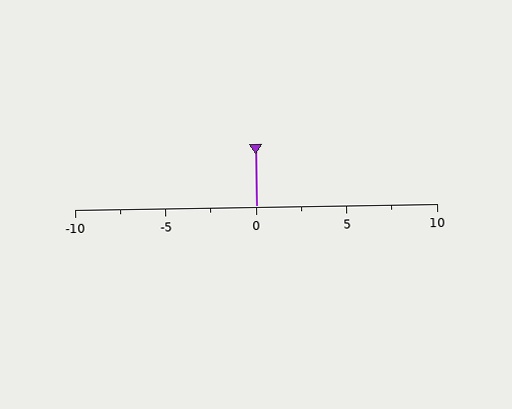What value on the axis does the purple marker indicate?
The marker indicates approximately 0.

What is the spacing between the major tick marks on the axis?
The major ticks are spaced 5 apart.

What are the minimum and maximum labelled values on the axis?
The axis runs from -10 to 10.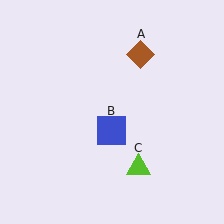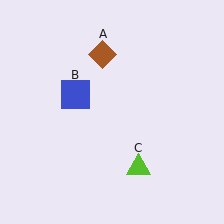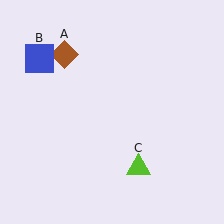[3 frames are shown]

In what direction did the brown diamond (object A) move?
The brown diamond (object A) moved left.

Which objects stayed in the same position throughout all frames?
Lime triangle (object C) remained stationary.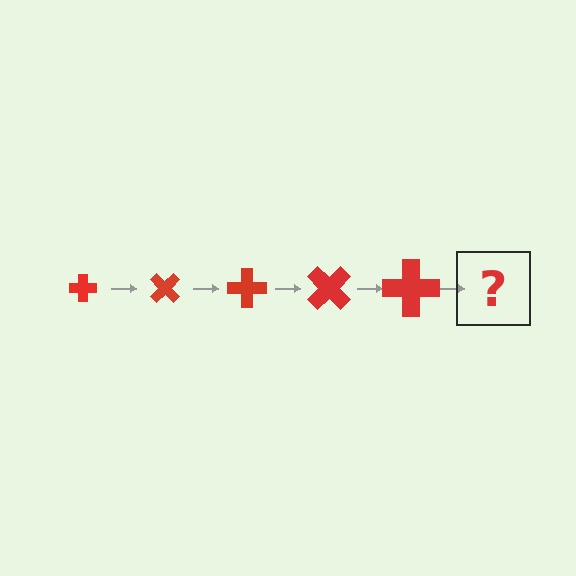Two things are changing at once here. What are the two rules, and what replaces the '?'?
The two rules are that the cross grows larger each step and it rotates 45 degrees each step. The '?' should be a cross, larger than the previous one and rotated 225 degrees from the start.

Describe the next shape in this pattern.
It should be a cross, larger than the previous one and rotated 225 degrees from the start.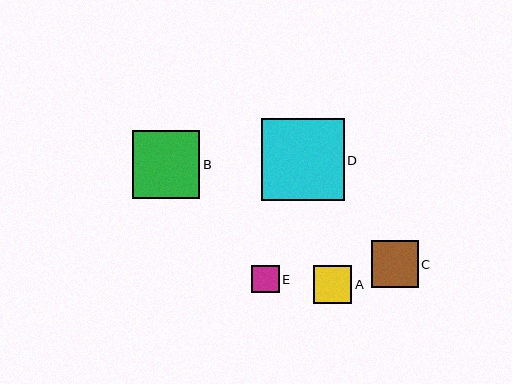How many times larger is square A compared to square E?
Square A is approximately 1.4 times the size of square E.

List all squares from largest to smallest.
From largest to smallest: D, B, C, A, E.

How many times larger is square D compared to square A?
Square D is approximately 2.1 times the size of square A.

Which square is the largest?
Square D is the largest with a size of approximately 82 pixels.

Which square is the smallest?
Square E is the smallest with a size of approximately 27 pixels.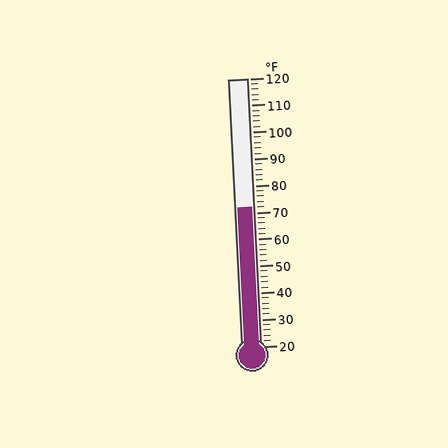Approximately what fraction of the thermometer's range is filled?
The thermometer is filled to approximately 50% of its range.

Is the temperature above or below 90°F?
The temperature is below 90°F.